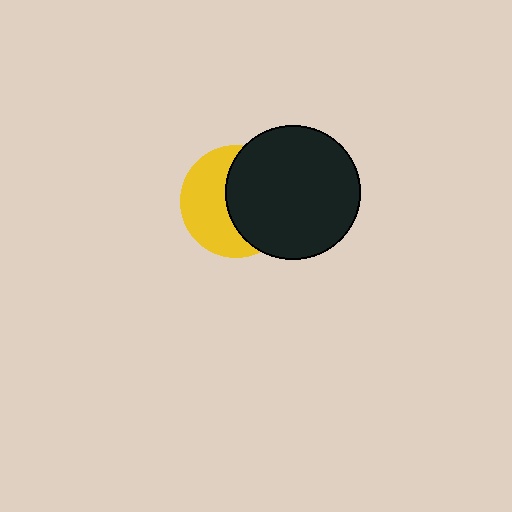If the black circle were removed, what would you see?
You would see the complete yellow circle.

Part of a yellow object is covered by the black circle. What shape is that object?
It is a circle.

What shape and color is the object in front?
The object in front is a black circle.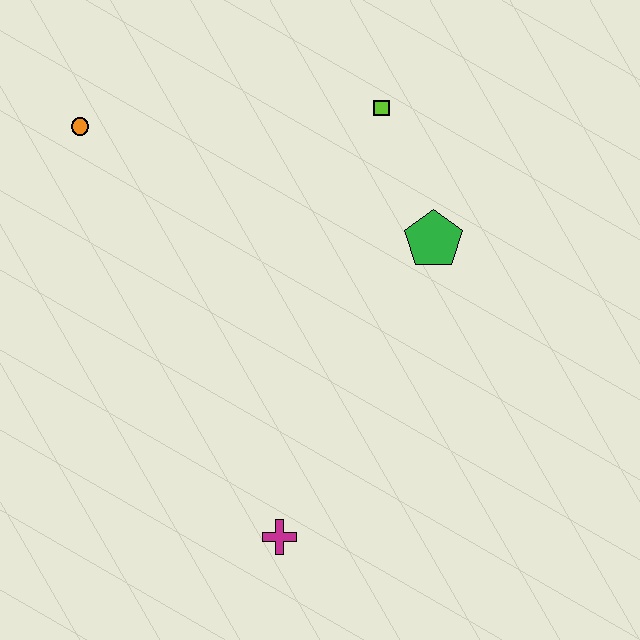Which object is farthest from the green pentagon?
The orange circle is farthest from the green pentagon.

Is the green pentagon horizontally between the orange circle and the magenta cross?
No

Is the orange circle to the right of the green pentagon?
No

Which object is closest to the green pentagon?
The lime square is closest to the green pentagon.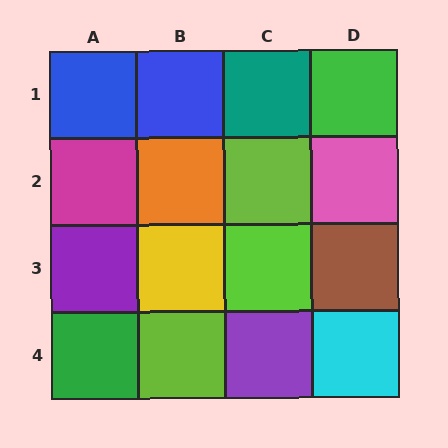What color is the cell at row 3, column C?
Lime.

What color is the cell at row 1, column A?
Blue.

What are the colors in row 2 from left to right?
Magenta, orange, lime, pink.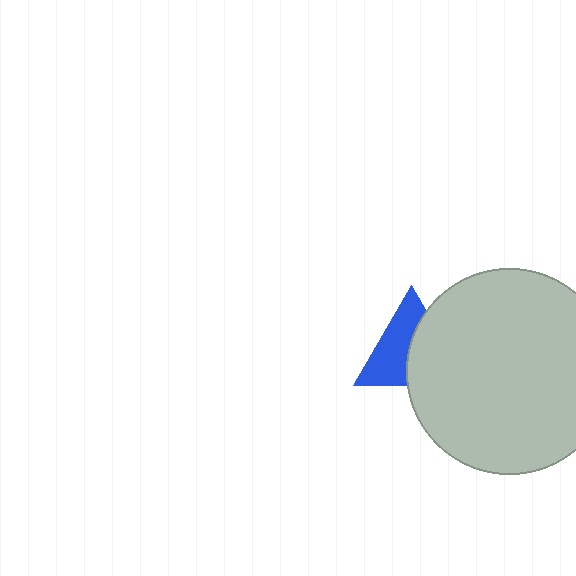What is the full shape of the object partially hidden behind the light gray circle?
The partially hidden object is a blue triangle.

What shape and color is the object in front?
The object in front is a light gray circle.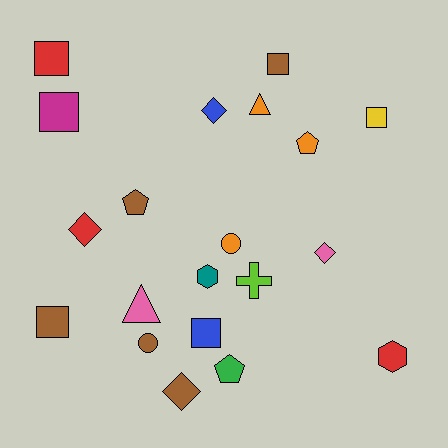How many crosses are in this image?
There is 1 cross.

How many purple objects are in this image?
There are no purple objects.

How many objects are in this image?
There are 20 objects.